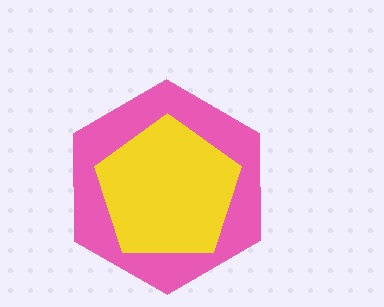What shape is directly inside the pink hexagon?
The yellow pentagon.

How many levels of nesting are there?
2.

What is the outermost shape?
The pink hexagon.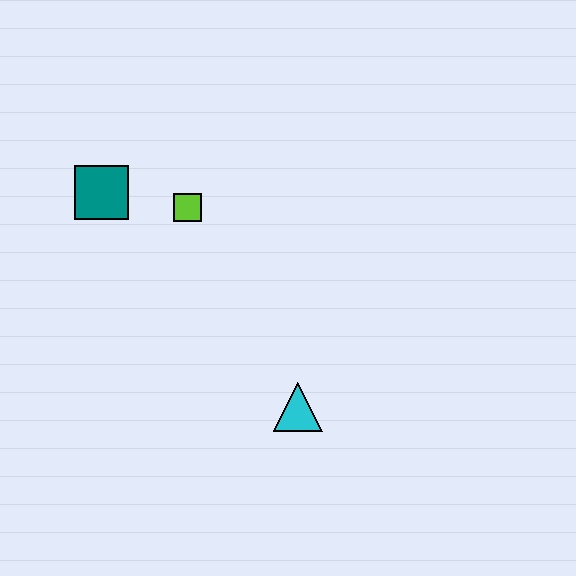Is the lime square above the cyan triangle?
Yes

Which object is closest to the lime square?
The teal square is closest to the lime square.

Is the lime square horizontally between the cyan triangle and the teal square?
Yes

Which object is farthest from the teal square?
The cyan triangle is farthest from the teal square.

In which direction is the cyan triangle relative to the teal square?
The cyan triangle is below the teal square.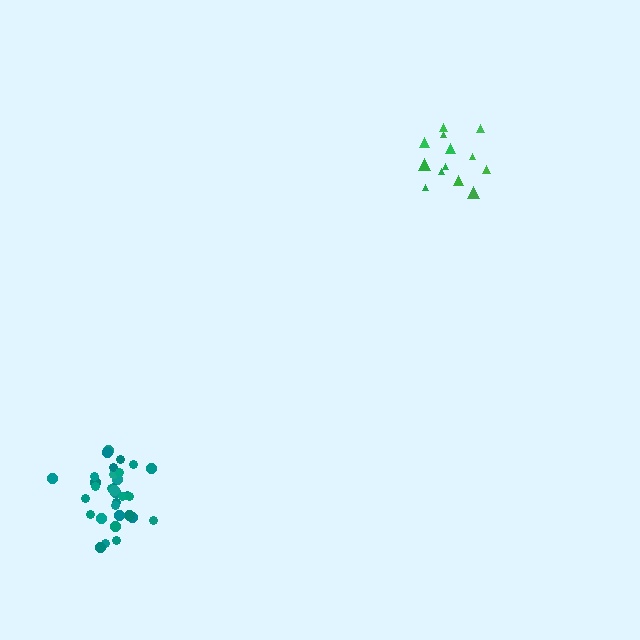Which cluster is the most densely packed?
Teal.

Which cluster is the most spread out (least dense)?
Green.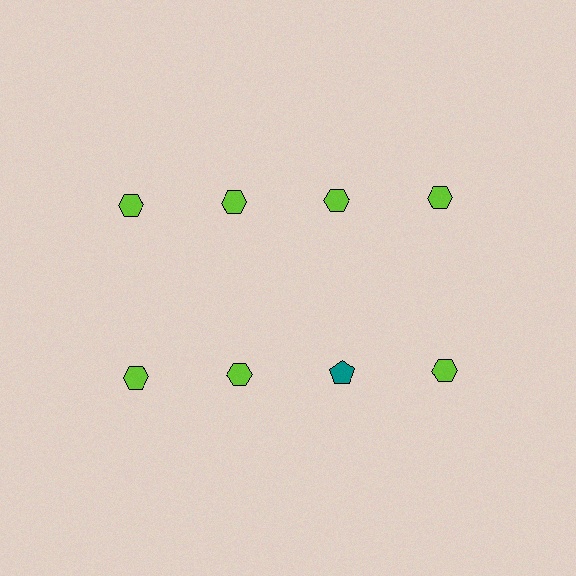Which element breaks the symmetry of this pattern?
The teal pentagon in the second row, center column breaks the symmetry. All other shapes are lime hexagons.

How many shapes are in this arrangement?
There are 8 shapes arranged in a grid pattern.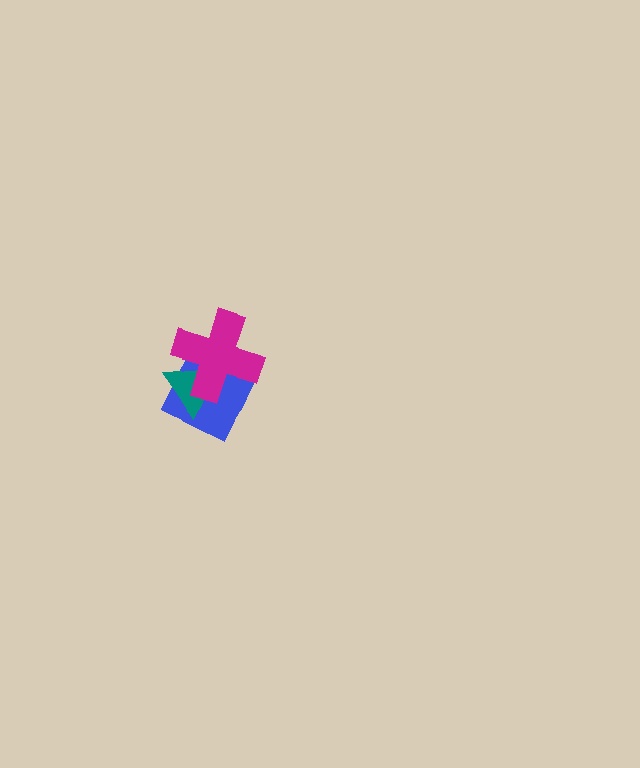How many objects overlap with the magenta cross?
2 objects overlap with the magenta cross.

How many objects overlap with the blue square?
2 objects overlap with the blue square.